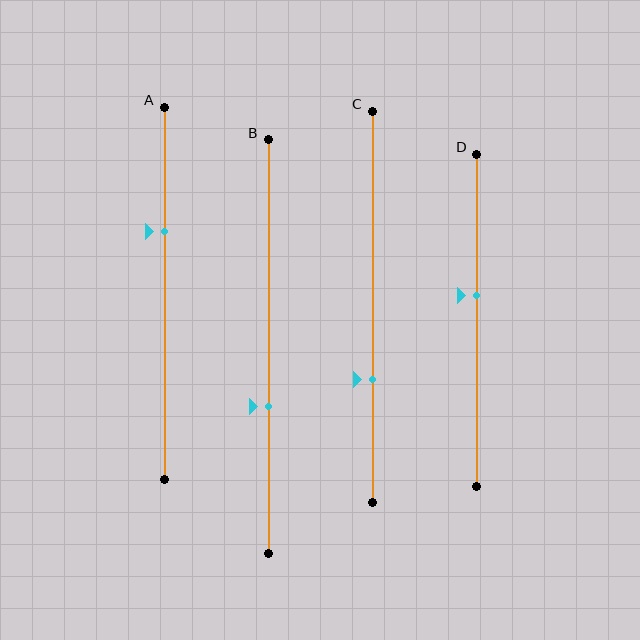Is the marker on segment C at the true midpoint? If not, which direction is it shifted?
No, the marker on segment C is shifted downward by about 19% of the segment length.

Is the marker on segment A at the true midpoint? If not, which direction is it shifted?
No, the marker on segment A is shifted upward by about 17% of the segment length.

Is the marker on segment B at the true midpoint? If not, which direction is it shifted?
No, the marker on segment B is shifted downward by about 15% of the segment length.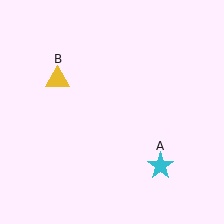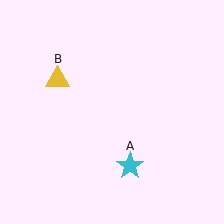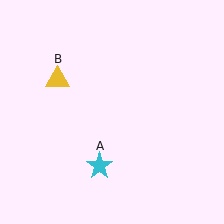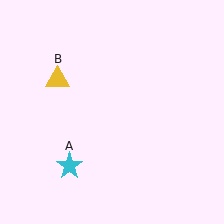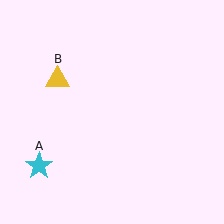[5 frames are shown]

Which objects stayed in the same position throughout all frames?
Yellow triangle (object B) remained stationary.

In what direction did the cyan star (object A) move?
The cyan star (object A) moved left.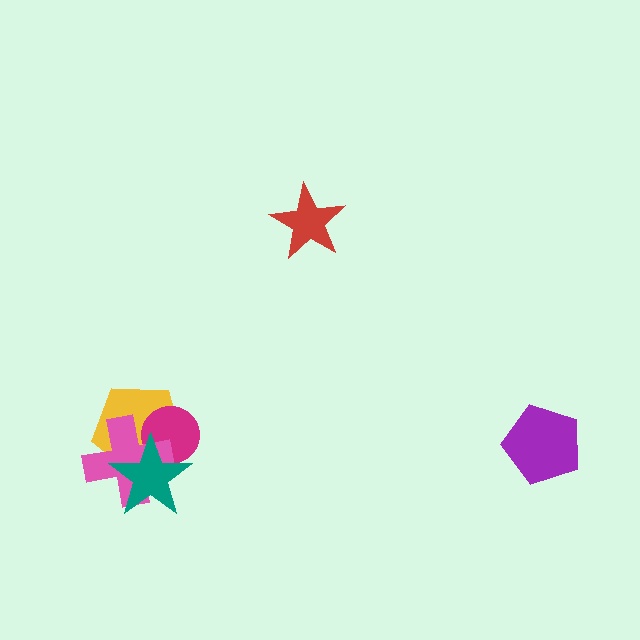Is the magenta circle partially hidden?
Yes, it is partially covered by another shape.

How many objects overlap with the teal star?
3 objects overlap with the teal star.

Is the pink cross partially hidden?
Yes, it is partially covered by another shape.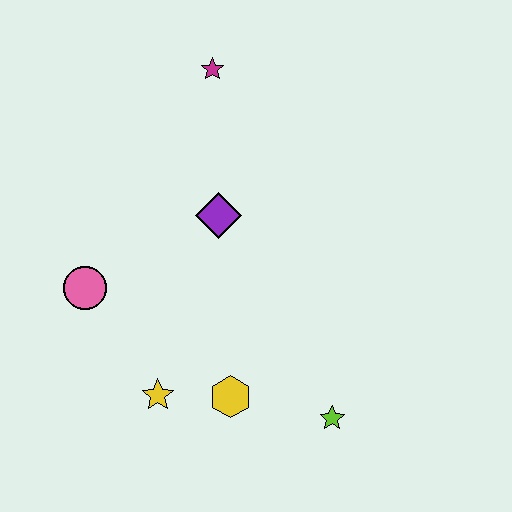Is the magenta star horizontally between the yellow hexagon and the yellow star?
Yes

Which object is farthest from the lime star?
The magenta star is farthest from the lime star.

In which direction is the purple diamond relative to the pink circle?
The purple diamond is to the right of the pink circle.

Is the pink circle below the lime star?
No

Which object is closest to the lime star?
The yellow hexagon is closest to the lime star.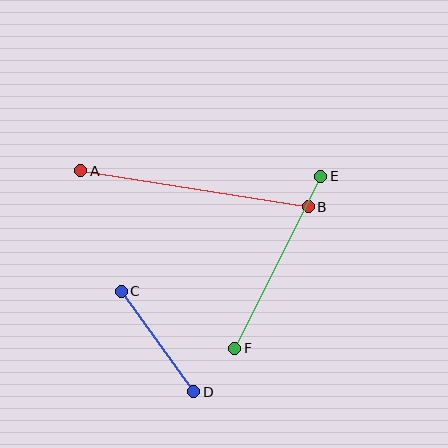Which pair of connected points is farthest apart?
Points A and B are farthest apart.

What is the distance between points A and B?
The distance is approximately 230 pixels.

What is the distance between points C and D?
The distance is approximately 124 pixels.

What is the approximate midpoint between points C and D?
The midpoint is at approximately (157, 341) pixels.